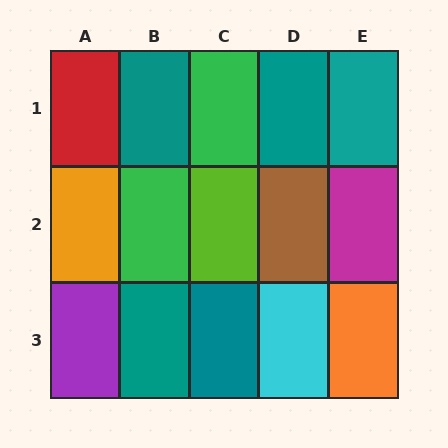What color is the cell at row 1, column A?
Red.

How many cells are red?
1 cell is red.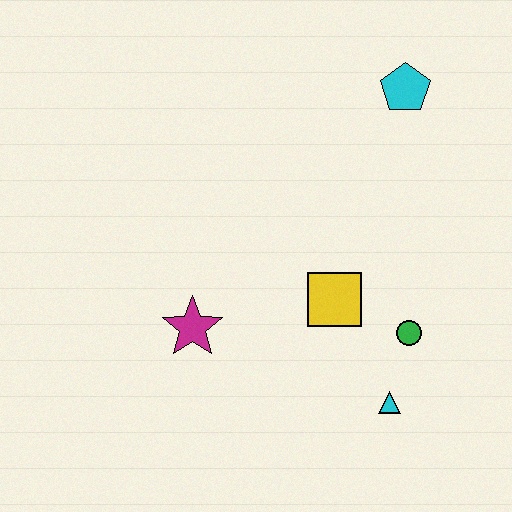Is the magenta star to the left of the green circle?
Yes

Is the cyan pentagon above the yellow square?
Yes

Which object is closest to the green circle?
The cyan triangle is closest to the green circle.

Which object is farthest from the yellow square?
The cyan pentagon is farthest from the yellow square.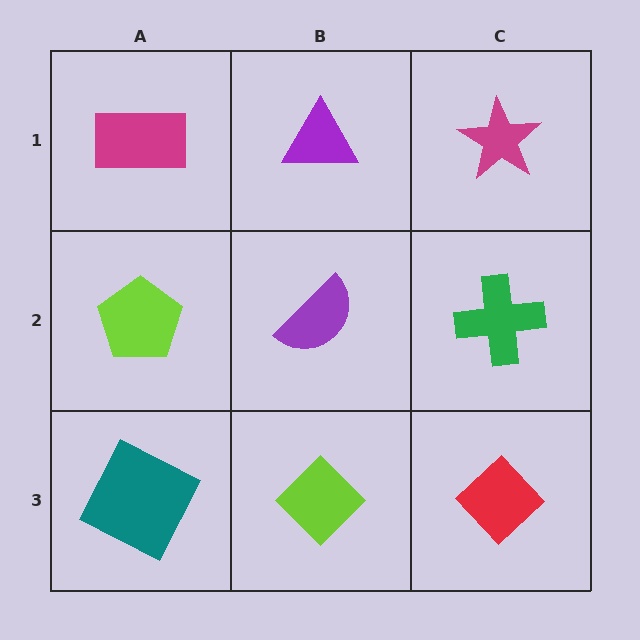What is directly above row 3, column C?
A green cross.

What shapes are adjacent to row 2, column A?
A magenta rectangle (row 1, column A), a teal square (row 3, column A), a purple semicircle (row 2, column B).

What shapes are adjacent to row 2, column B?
A purple triangle (row 1, column B), a lime diamond (row 3, column B), a lime pentagon (row 2, column A), a green cross (row 2, column C).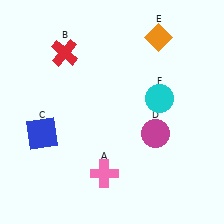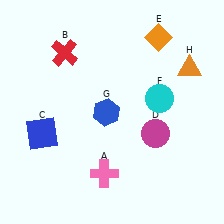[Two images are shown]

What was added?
A blue hexagon (G), an orange triangle (H) were added in Image 2.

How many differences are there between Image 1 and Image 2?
There are 2 differences between the two images.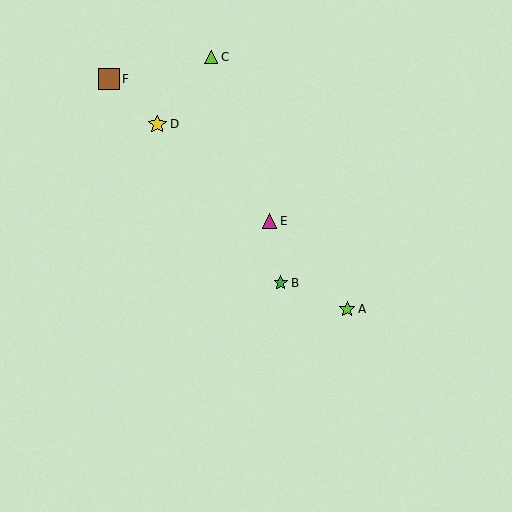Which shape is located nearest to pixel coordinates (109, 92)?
The brown square (labeled F) at (109, 79) is nearest to that location.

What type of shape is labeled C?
Shape C is a lime triangle.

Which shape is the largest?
The brown square (labeled F) is the largest.